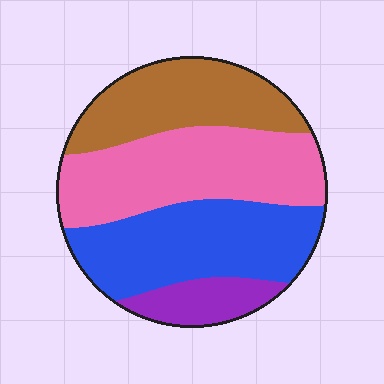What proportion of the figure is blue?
Blue takes up about one third (1/3) of the figure.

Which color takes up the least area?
Purple, at roughly 10%.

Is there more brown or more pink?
Pink.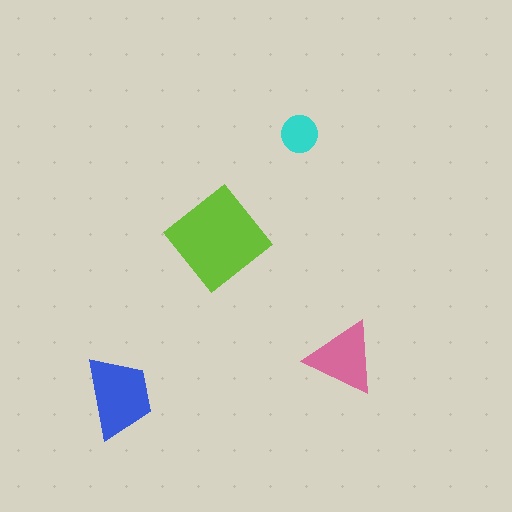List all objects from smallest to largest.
The cyan circle, the pink triangle, the blue trapezoid, the lime diamond.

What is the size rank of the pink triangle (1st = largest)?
3rd.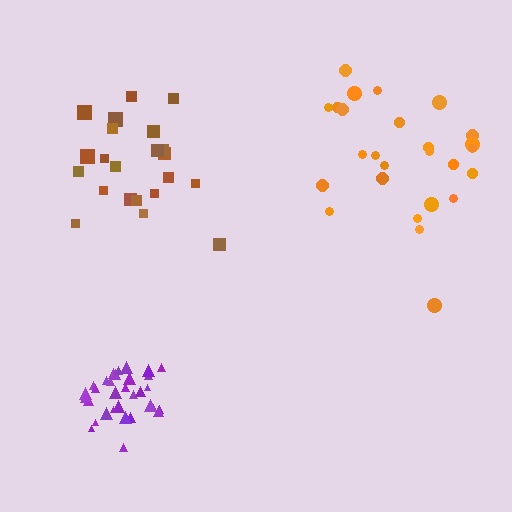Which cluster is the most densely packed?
Purple.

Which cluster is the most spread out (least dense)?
Orange.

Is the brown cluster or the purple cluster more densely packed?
Purple.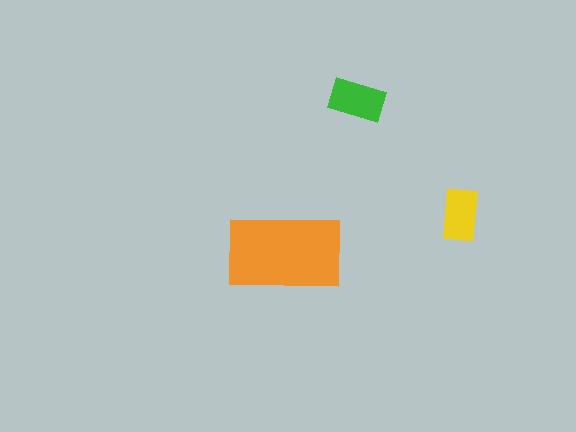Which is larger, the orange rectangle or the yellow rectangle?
The orange one.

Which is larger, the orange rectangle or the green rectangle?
The orange one.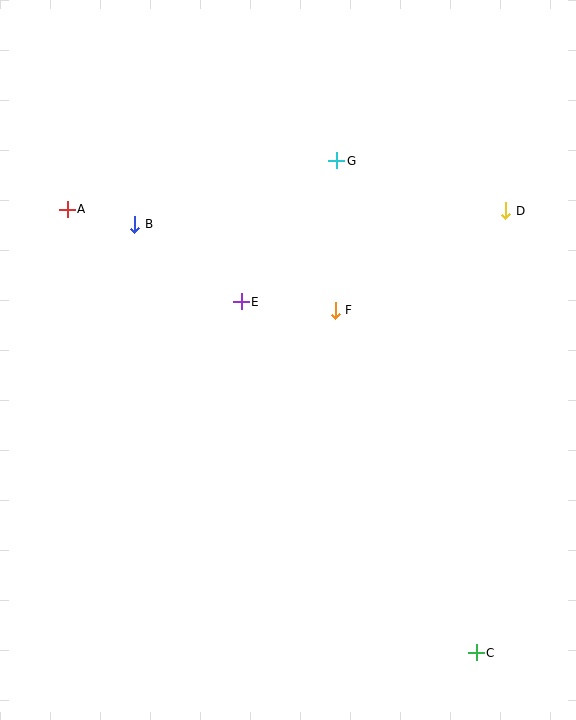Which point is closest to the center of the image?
Point F at (335, 310) is closest to the center.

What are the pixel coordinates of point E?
Point E is at (241, 302).